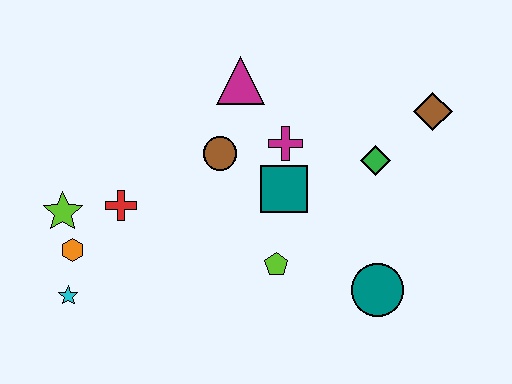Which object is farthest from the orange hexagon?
The brown diamond is farthest from the orange hexagon.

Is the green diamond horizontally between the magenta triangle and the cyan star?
No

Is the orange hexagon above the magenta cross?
No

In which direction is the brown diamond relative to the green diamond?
The brown diamond is to the right of the green diamond.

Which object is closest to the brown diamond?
The green diamond is closest to the brown diamond.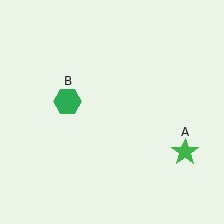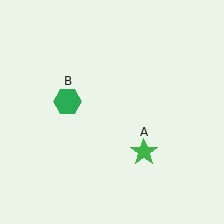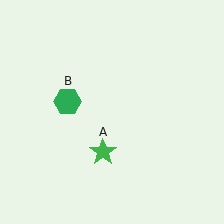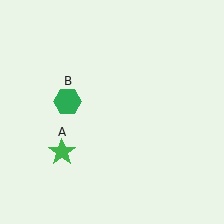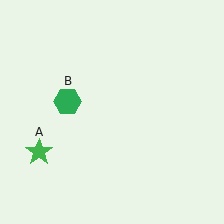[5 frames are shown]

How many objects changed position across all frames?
1 object changed position: green star (object A).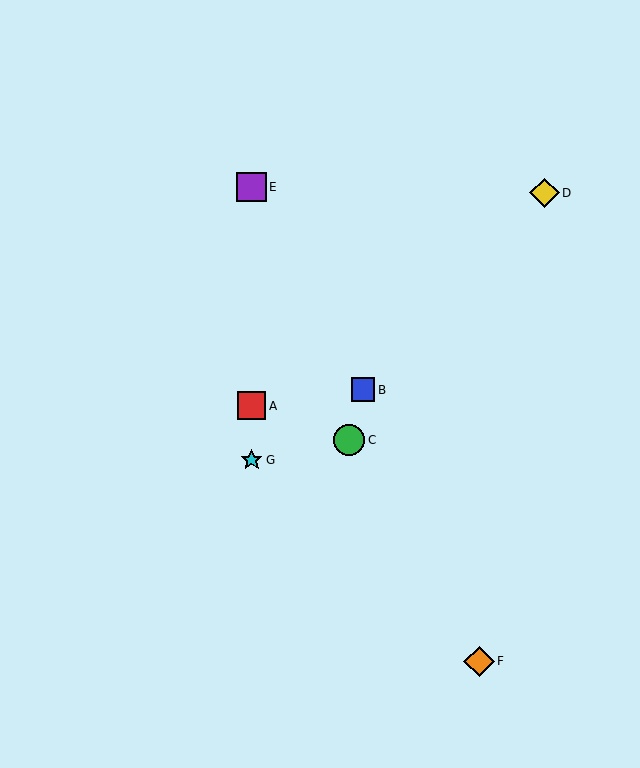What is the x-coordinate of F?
Object F is at x≈479.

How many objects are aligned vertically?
3 objects (A, E, G) are aligned vertically.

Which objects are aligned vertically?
Objects A, E, G are aligned vertically.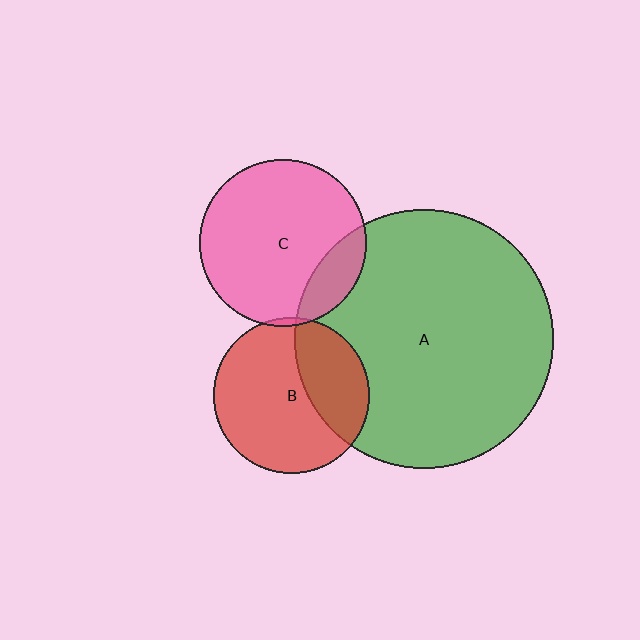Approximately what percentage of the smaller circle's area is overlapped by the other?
Approximately 5%.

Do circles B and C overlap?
Yes.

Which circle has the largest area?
Circle A (green).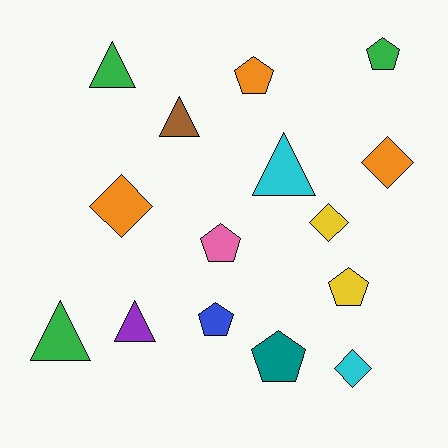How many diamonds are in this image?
There are 4 diamonds.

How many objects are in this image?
There are 15 objects.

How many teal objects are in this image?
There is 1 teal object.